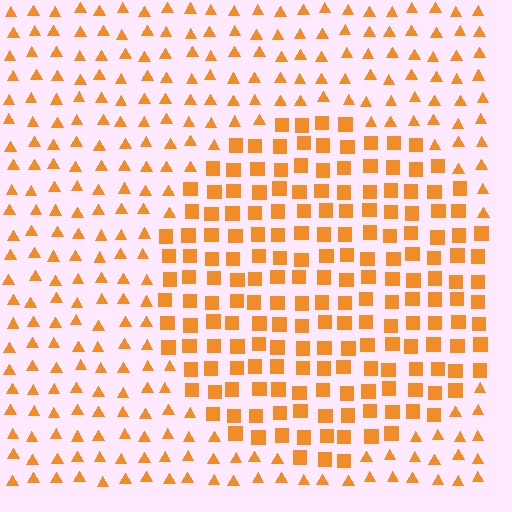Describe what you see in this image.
The image is filled with small orange elements arranged in a uniform grid. A circle-shaped region contains squares, while the surrounding area contains triangles. The boundary is defined purely by the change in element shape.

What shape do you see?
I see a circle.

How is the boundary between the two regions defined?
The boundary is defined by a change in element shape: squares inside vs. triangles outside. All elements share the same color and spacing.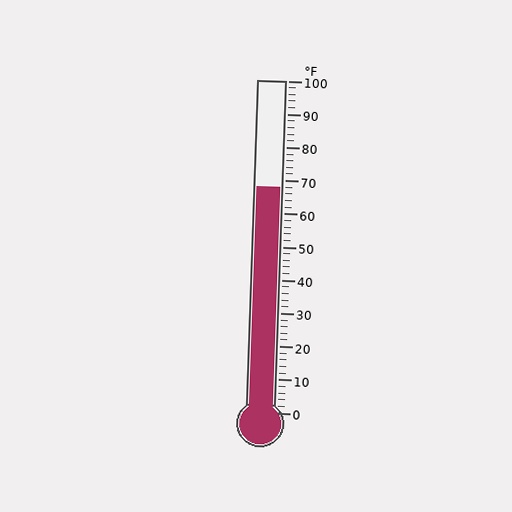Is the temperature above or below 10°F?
The temperature is above 10°F.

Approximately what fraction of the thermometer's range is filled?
The thermometer is filled to approximately 70% of its range.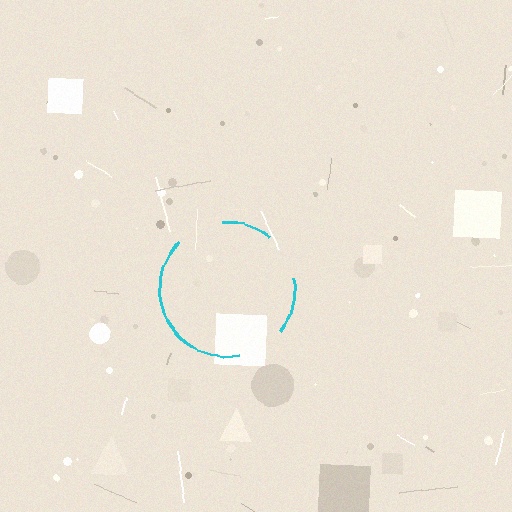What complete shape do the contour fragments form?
The contour fragments form a circle.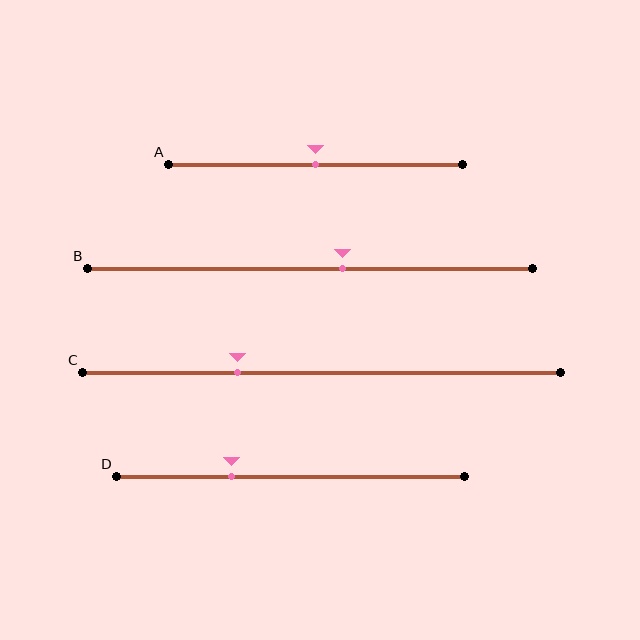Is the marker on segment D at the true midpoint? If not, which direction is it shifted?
No, the marker on segment D is shifted to the left by about 17% of the segment length.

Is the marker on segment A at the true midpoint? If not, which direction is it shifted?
Yes, the marker on segment A is at the true midpoint.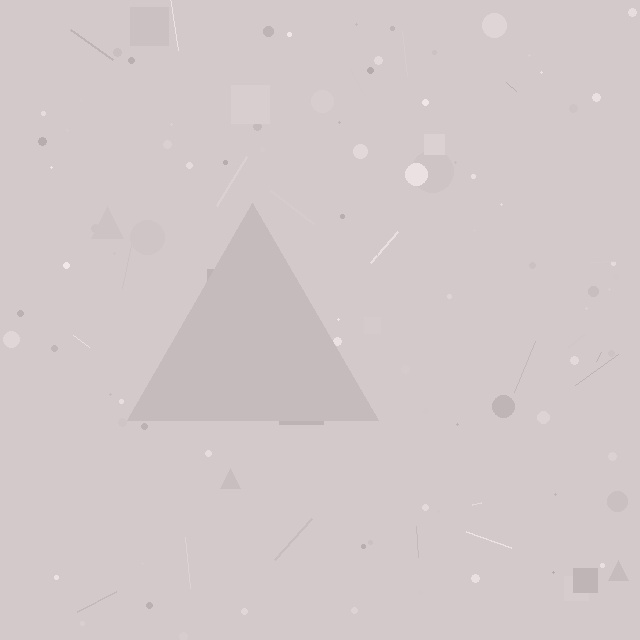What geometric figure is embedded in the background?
A triangle is embedded in the background.